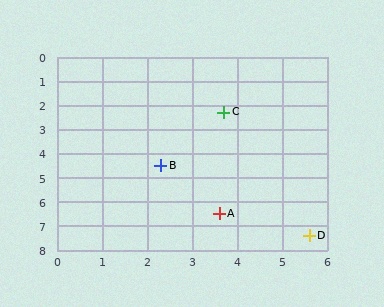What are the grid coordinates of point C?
Point C is at approximately (3.7, 2.3).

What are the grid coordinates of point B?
Point B is at approximately (2.3, 4.5).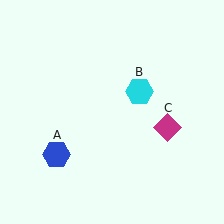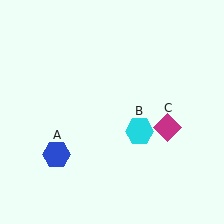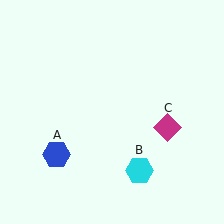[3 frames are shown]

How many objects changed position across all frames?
1 object changed position: cyan hexagon (object B).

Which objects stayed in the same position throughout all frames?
Blue hexagon (object A) and magenta diamond (object C) remained stationary.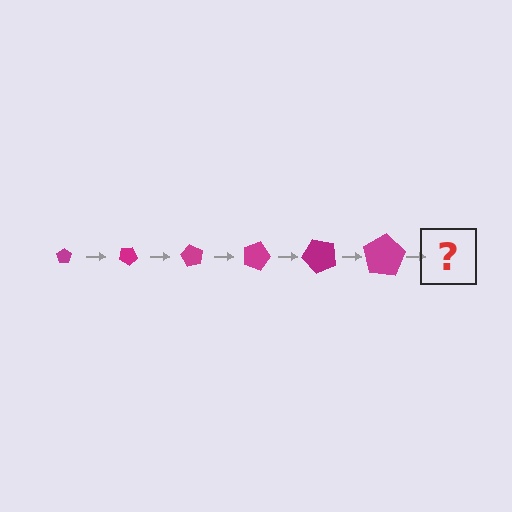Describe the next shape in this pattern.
It should be a pentagon, larger than the previous one and rotated 180 degrees from the start.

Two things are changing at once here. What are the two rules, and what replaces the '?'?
The two rules are that the pentagon grows larger each step and it rotates 30 degrees each step. The '?' should be a pentagon, larger than the previous one and rotated 180 degrees from the start.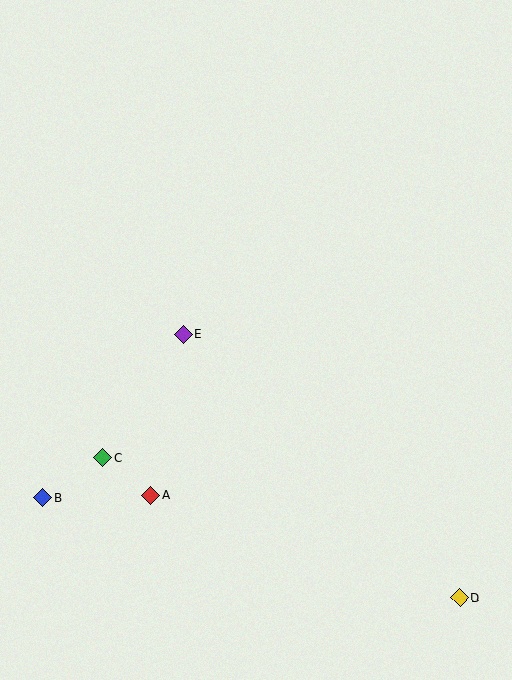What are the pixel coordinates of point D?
Point D is at (460, 597).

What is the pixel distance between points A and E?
The distance between A and E is 164 pixels.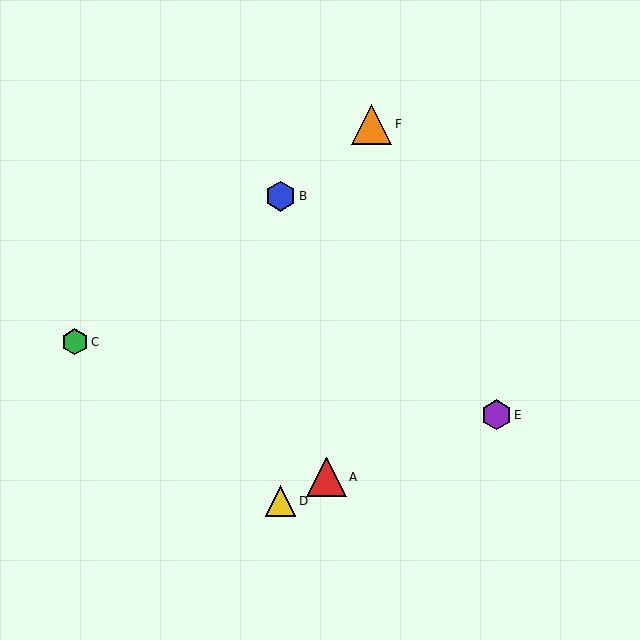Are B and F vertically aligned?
No, B is at x≈281 and F is at x≈372.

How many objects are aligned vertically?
2 objects (B, D) are aligned vertically.